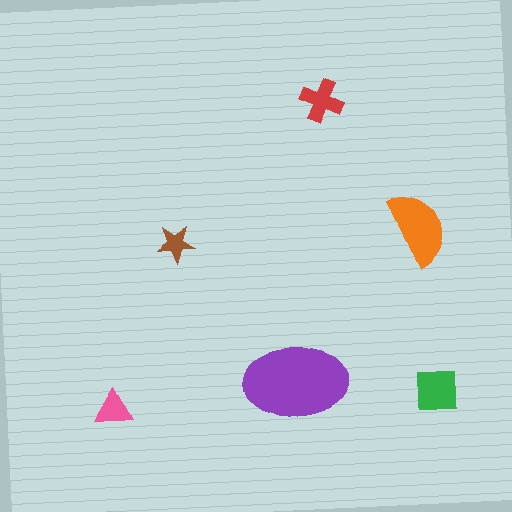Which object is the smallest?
The brown star.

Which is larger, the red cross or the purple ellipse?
The purple ellipse.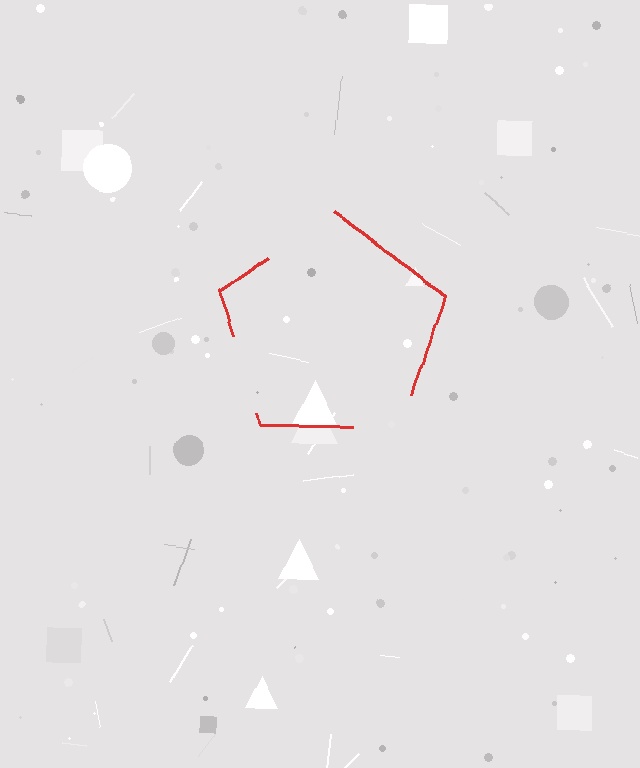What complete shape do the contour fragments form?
The contour fragments form a pentagon.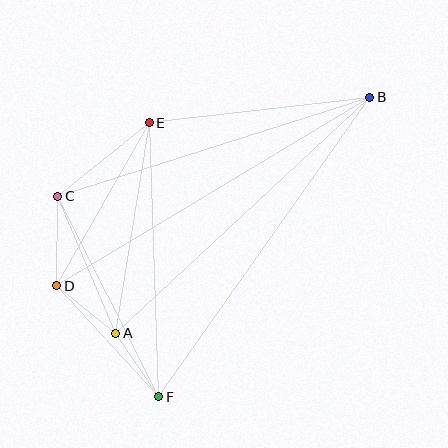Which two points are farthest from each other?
Points B and F are farthest from each other.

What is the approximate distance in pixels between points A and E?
The distance between A and E is approximately 213 pixels.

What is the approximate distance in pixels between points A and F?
The distance between A and F is approximately 77 pixels.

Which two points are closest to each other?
Points A and D are closest to each other.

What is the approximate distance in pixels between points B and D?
The distance between B and D is approximately 366 pixels.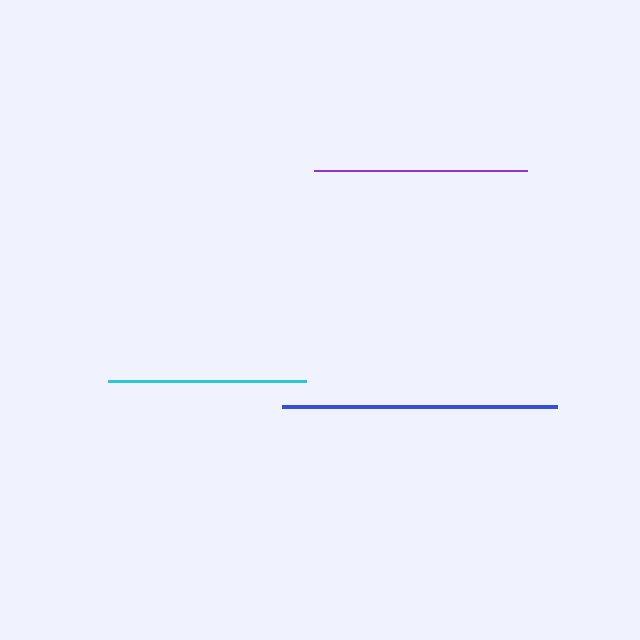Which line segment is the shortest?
The cyan line is the shortest at approximately 198 pixels.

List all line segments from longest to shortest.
From longest to shortest: blue, purple, cyan.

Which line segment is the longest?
The blue line is the longest at approximately 275 pixels.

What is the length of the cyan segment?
The cyan segment is approximately 198 pixels long.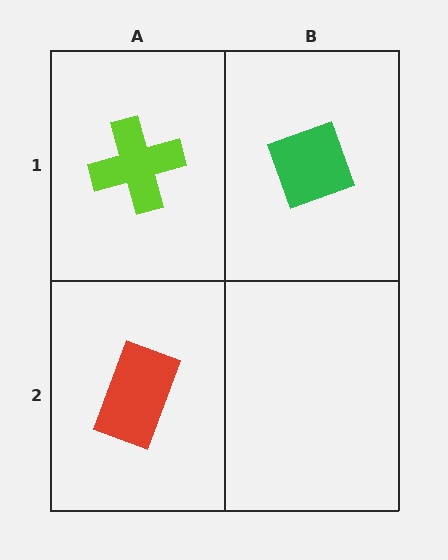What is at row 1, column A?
A lime cross.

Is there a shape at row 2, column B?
No, that cell is empty.